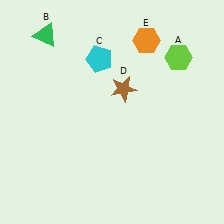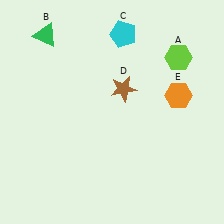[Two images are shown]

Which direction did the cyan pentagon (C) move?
The cyan pentagon (C) moved up.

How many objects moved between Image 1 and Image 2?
2 objects moved between the two images.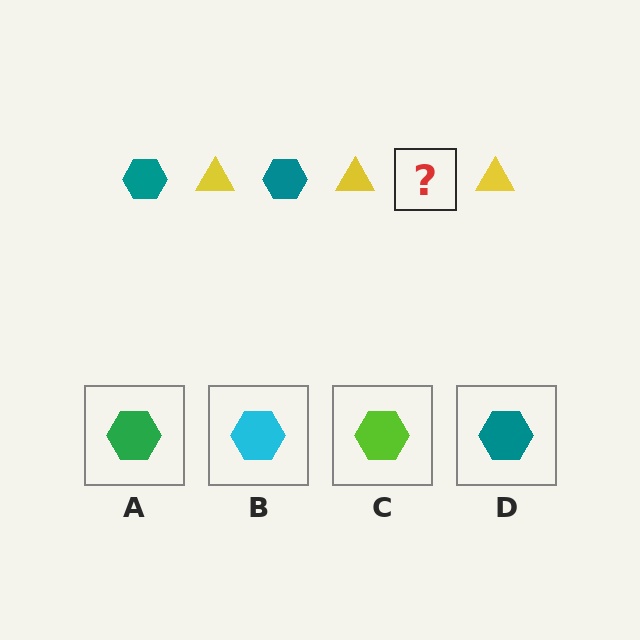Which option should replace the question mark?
Option D.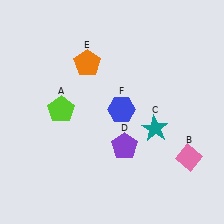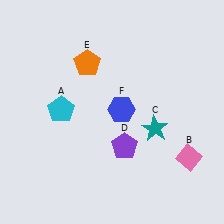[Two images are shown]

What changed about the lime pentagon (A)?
In Image 1, A is lime. In Image 2, it changed to cyan.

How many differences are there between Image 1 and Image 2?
There is 1 difference between the two images.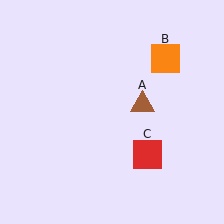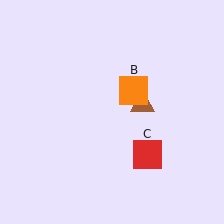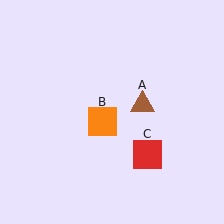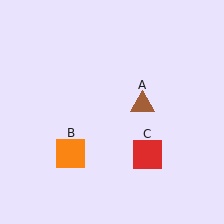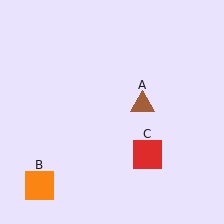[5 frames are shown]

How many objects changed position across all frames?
1 object changed position: orange square (object B).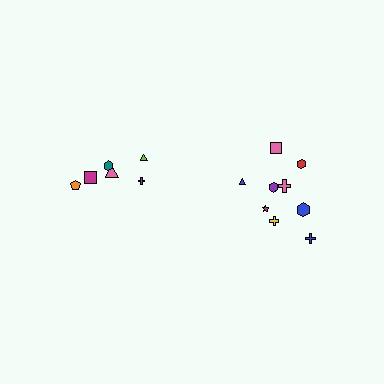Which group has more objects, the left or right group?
The right group.